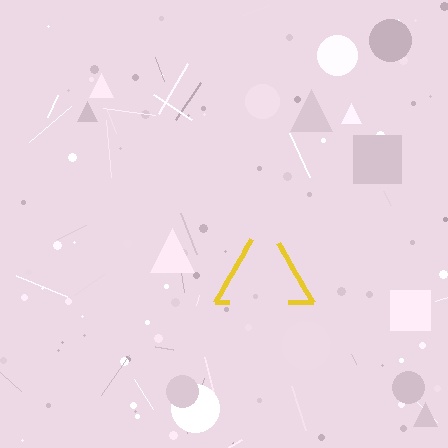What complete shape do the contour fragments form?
The contour fragments form a triangle.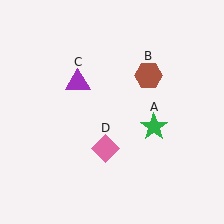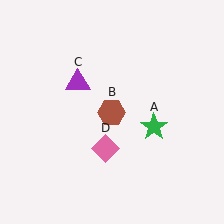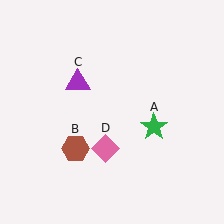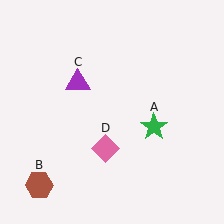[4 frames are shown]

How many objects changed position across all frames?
1 object changed position: brown hexagon (object B).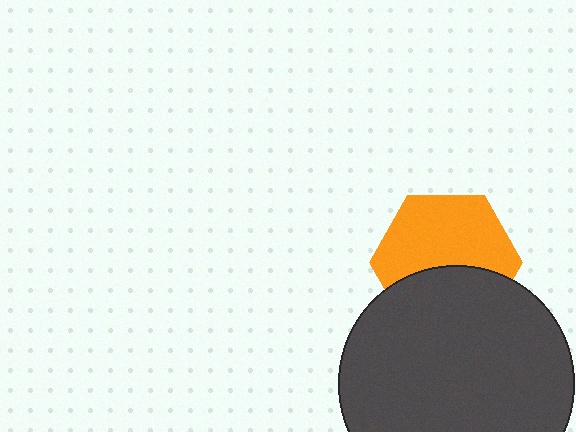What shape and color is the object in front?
The object in front is a dark gray circle.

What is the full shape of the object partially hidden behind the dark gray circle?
The partially hidden object is an orange hexagon.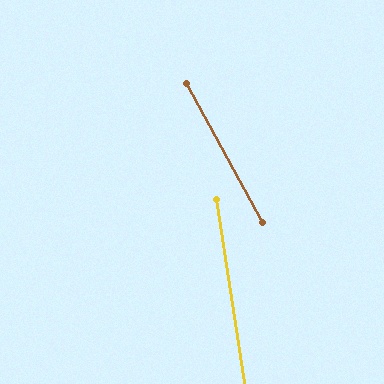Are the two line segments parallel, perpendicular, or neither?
Neither parallel nor perpendicular — they differ by about 20°.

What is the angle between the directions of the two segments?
Approximately 20 degrees.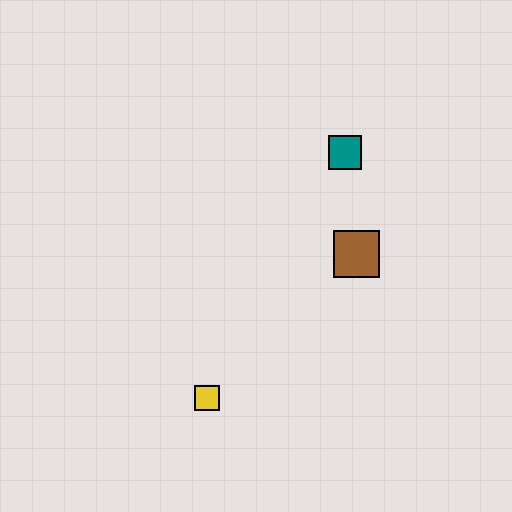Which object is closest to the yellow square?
The brown square is closest to the yellow square.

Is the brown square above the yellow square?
Yes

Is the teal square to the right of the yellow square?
Yes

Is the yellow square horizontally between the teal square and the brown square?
No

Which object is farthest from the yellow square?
The teal square is farthest from the yellow square.